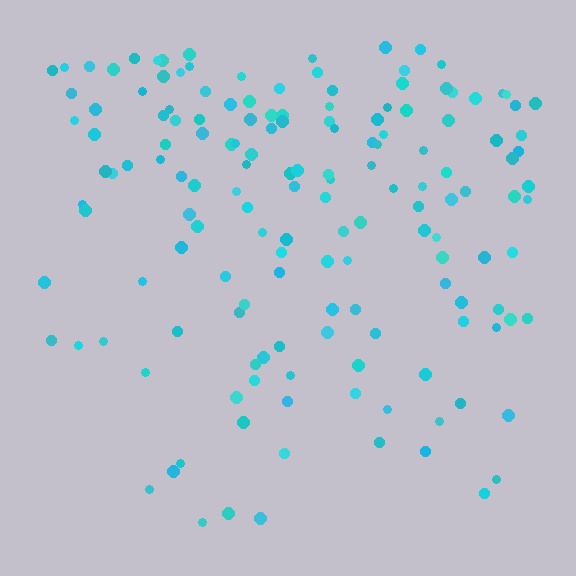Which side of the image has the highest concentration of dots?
The top.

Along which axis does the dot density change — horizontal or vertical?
Vertical.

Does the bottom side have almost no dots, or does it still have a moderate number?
Still a moderate number, just noticeably fewer than the top.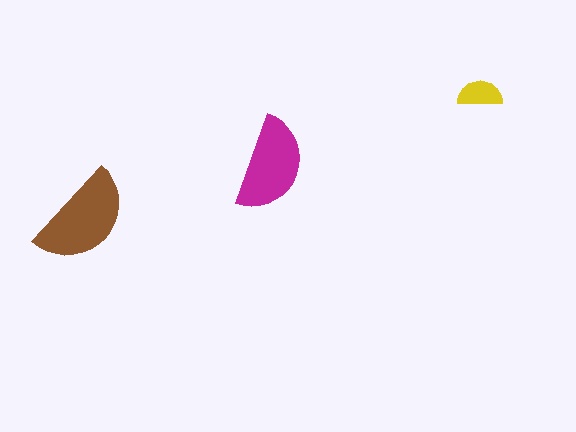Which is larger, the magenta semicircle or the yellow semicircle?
The magenta one.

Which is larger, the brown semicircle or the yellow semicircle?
The brown one.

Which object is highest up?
The yellow semicircle is topmost.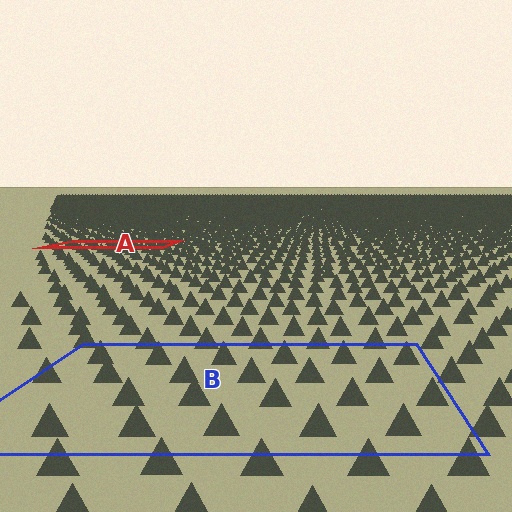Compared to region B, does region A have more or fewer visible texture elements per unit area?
Region A has more texture elements per unit area — they are packed more densely because it is farther away.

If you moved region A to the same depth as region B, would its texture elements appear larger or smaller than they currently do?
They would appear larger. At a closer depth, the same texture elements are projected at a bigger on-screen size.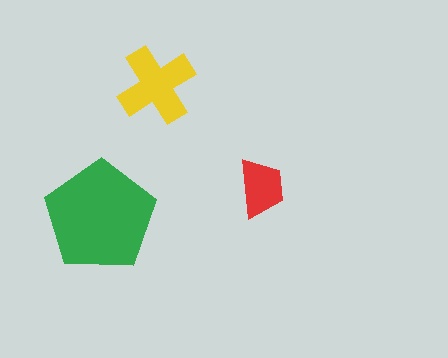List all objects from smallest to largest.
The red trapezoid, the yellow cross, the green pentagon.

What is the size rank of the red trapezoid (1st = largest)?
3rd.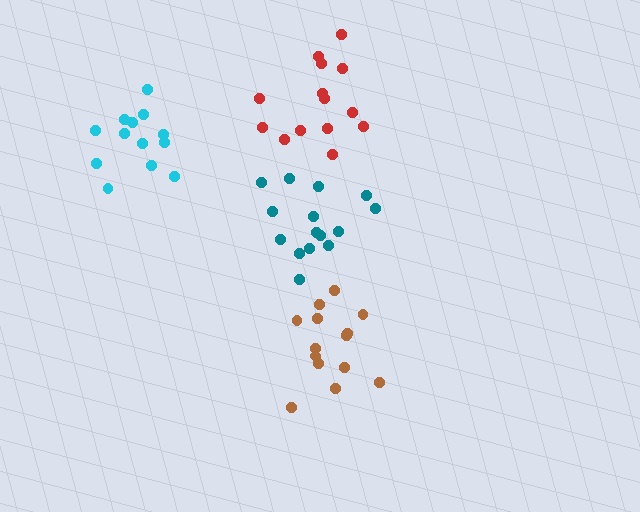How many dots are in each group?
Group 1: 14 dots, Group 2: 14 dots, Group 3: 15 dots, Group 4: 13 dots (56 total).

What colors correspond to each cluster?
The clusters are colored: brown, red, teal, cyan.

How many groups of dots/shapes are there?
There are 4 groups.